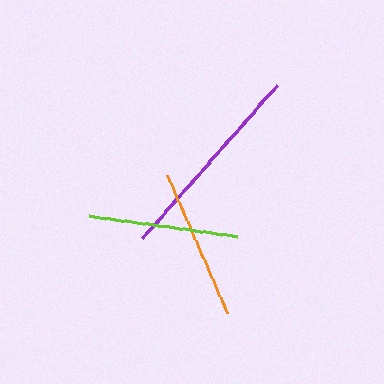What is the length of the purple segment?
The purple segment is approximately 203 pixels long.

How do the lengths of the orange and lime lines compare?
The orange and lime lines are approximately the same length.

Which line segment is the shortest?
The lime line is the shortest at approximately 150 pixels.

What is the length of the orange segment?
The orange segment is approximately 151 pixels long.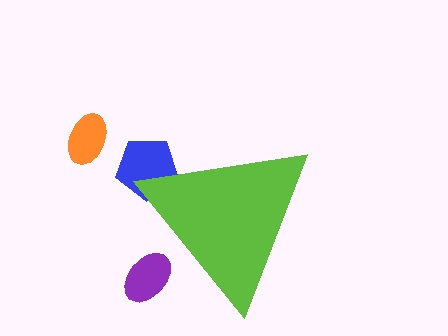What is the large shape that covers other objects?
A lime triangle.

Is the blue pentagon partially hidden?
Yes, the blue pentagon is partially hidden behind the lime triangle.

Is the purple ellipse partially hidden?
Yes, the purple ellipse is partially hidden behind the lime triangle.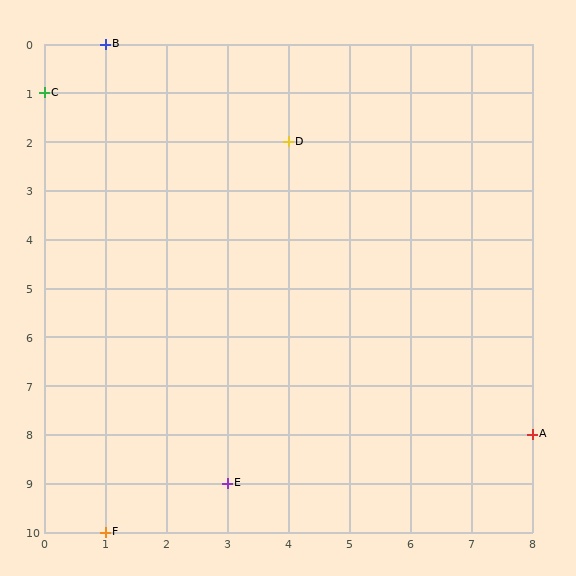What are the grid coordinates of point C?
Point C is at grid coordinates (0, 1).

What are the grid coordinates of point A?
Point A is at grid coordinates (8, 8).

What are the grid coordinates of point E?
Point E is at grid coordinates (3, 9).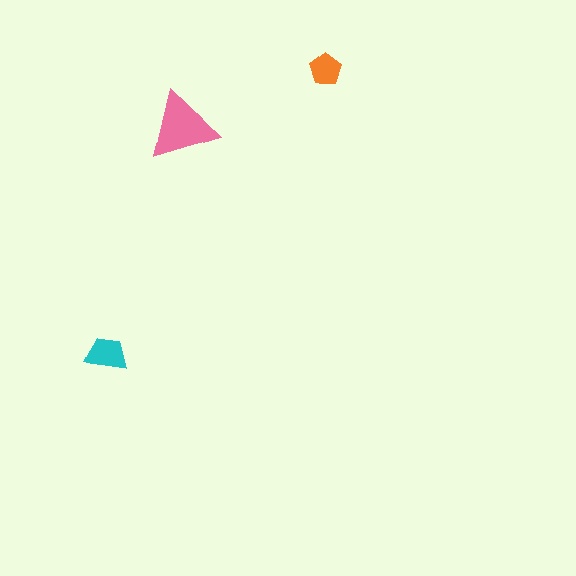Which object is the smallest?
The orange pentagon.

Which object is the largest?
The pink triangle.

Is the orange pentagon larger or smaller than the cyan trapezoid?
Smaller.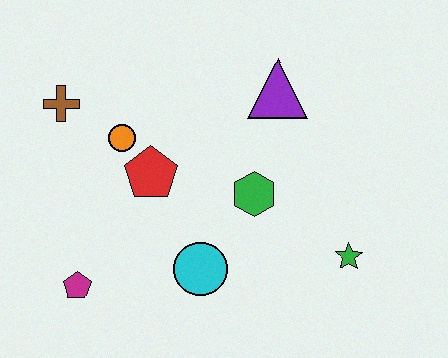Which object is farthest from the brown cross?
The green star is farthest from the brown cross.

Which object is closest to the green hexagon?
The cyan circle is closest to the green hexagon.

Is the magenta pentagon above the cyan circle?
No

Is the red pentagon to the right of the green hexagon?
No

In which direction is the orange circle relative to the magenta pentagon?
The orange circle is above the magenta pentagon.